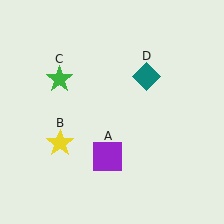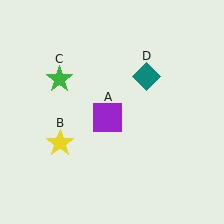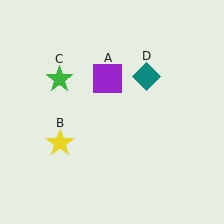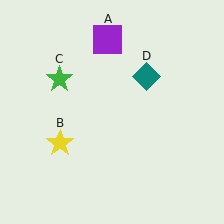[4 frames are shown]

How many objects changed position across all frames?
1 object changed position: purple square (object A).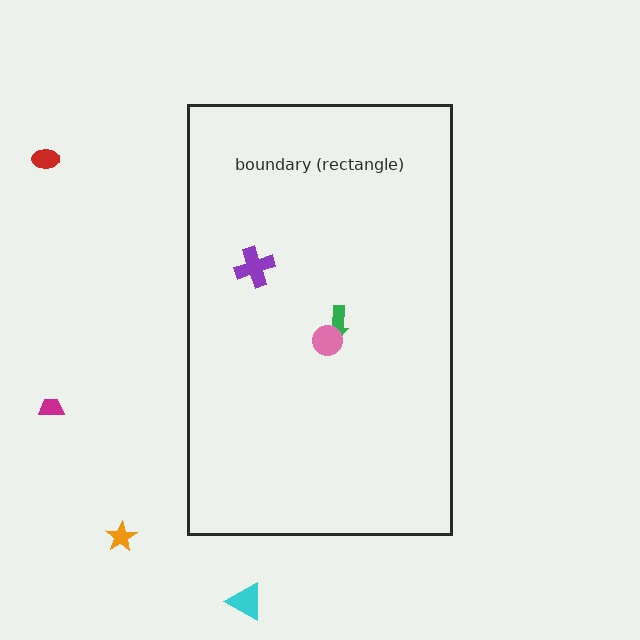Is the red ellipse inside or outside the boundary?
Outside.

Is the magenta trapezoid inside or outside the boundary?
Outside.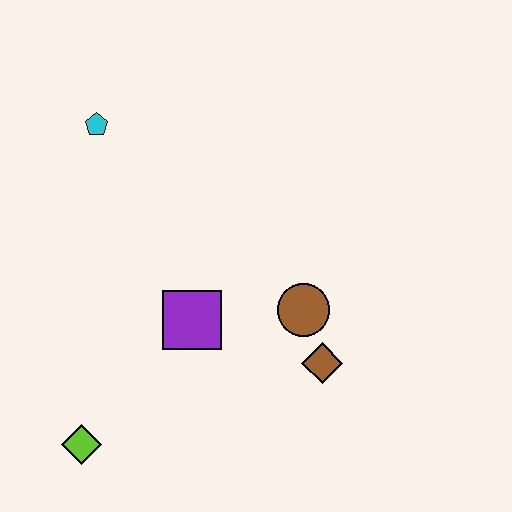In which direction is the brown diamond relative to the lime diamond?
The brown diamond is to the right of the lime diamond.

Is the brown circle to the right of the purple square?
Yes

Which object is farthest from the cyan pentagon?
The brown diamond is farthest from the cyan pentagon.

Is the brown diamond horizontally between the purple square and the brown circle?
No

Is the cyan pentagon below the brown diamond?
No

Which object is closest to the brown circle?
The brown diamond is closest to the brown circle.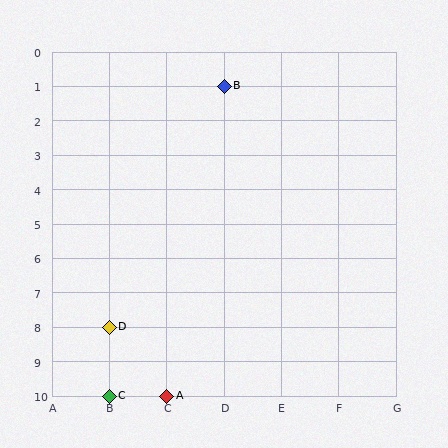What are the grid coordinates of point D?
Point D is at grid coordinates (B, 8).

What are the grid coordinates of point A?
Point A is at grid coordinates (C, 10).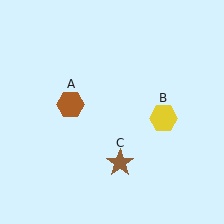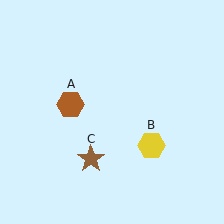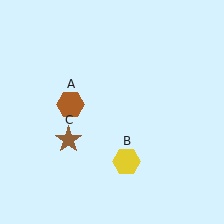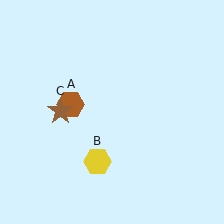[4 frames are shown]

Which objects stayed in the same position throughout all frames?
Brown hexagon (object A) remained stationary.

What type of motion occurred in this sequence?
The yellow hexagon (object B), brown star (object C) rotated clockwise around the center of the scene.